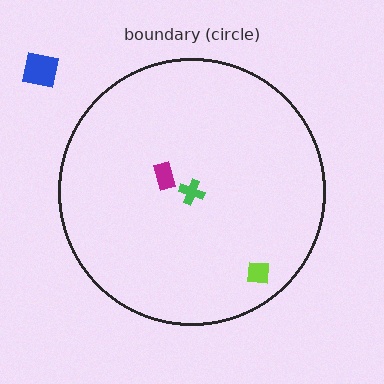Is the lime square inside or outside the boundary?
Inside.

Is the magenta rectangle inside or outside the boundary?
Inside.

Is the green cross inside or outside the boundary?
Inside.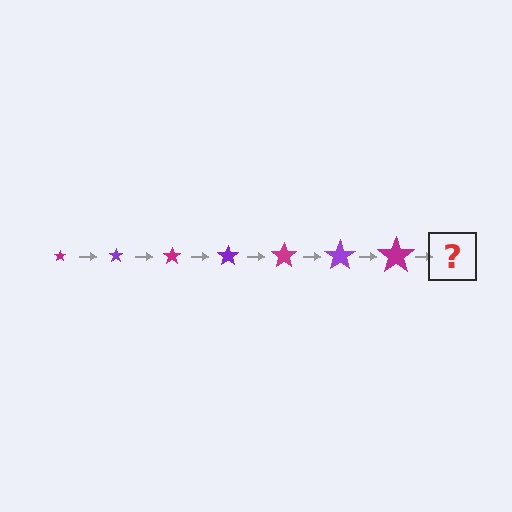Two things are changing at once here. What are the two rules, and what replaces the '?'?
The two rules are that the star grows larger each step and the color cycles through magenta and purple. The '?' should be a purple star, larger than the previous one.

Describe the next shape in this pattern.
It should be a purple star, larger than the previous one.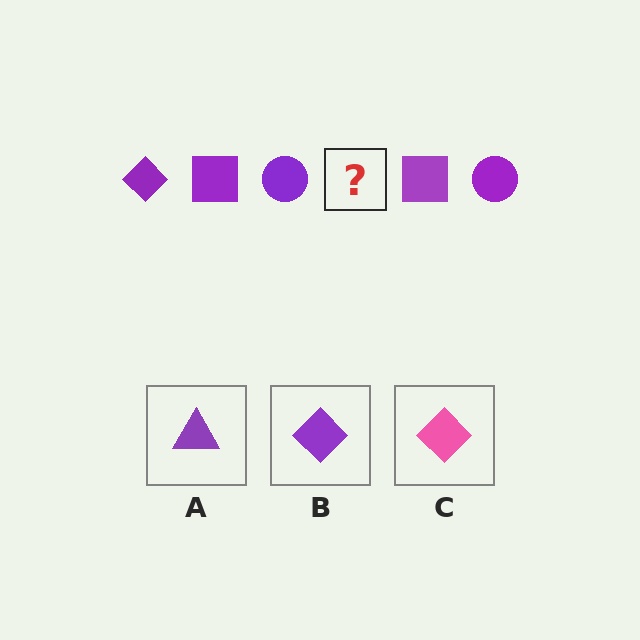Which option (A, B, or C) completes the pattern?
B.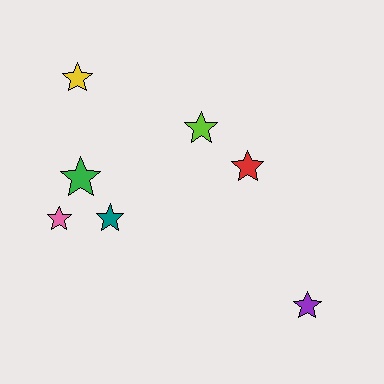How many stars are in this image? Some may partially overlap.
There are 7 stars.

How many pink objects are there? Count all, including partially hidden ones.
There is 1 pink object.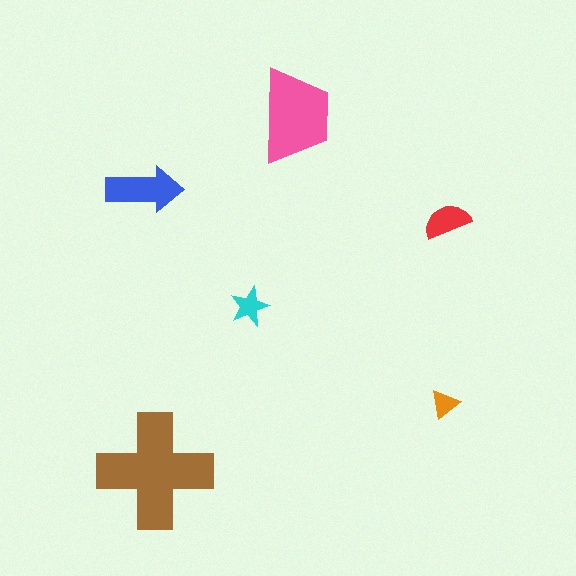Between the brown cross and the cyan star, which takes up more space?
The brown cross.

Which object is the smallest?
The orange triangle.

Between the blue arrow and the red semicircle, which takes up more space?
The blue arrow.